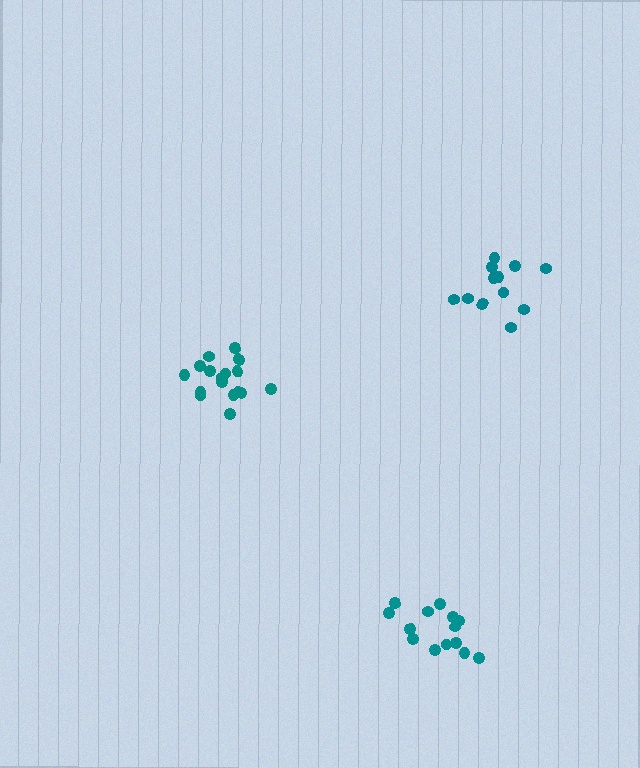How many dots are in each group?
Group 1: 17 dots, Group 2: 12 dots, Group 3: 14 dots (43 total).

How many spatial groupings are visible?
There are 3 spatial groupings.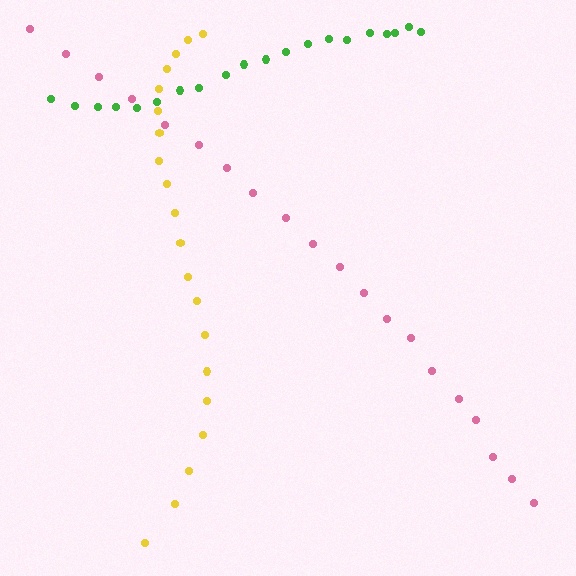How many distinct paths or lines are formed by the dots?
There are 3 distinct paths.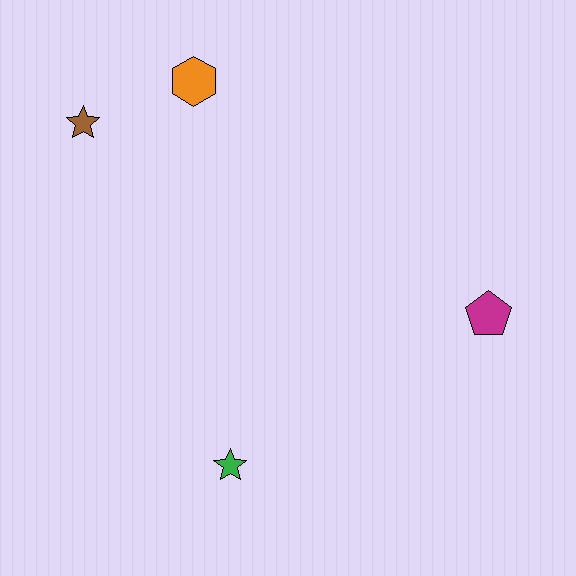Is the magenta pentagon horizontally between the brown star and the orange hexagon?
No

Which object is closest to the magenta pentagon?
The green star is closest to the magenta pentagon.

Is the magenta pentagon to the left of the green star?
No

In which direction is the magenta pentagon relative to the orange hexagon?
The magenta pentagon is to the right of the orange hexagon.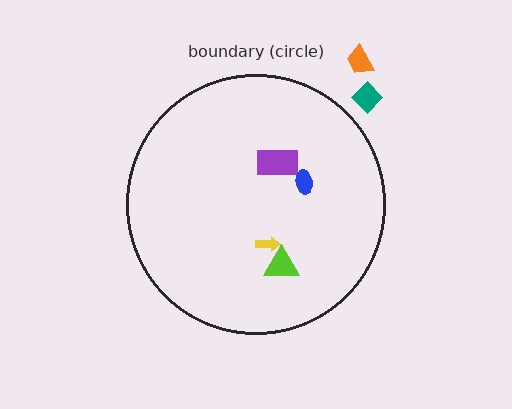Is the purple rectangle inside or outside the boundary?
Inside.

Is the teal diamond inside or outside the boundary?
Outside.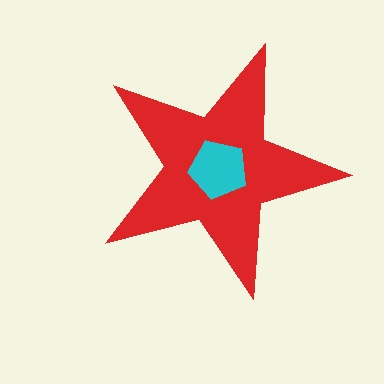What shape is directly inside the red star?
The cyan pentagon.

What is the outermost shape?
The red star.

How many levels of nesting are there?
2.